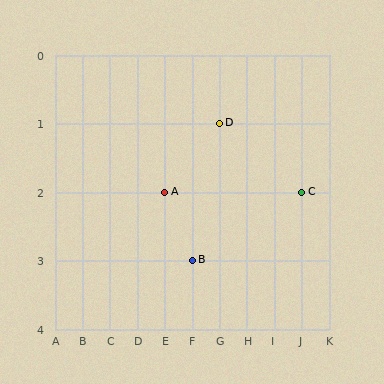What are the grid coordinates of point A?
Point A is at grid coordinates (E, 2).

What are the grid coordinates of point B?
Point B is at grid coordinates (F, 3).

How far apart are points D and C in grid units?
Points D and C are 3 columns and 1 row apart (about 3.2 grid units diagonally).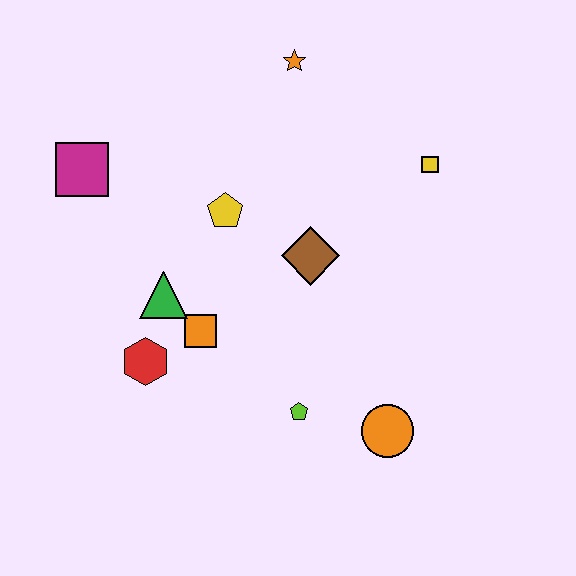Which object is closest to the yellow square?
The brown diamond is closest to the yellow square.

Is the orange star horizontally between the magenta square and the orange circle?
Yes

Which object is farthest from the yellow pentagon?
The orange circle is farthest from the yellow pentagon.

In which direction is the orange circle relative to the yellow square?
The orange circle is below the yellow square.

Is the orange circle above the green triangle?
No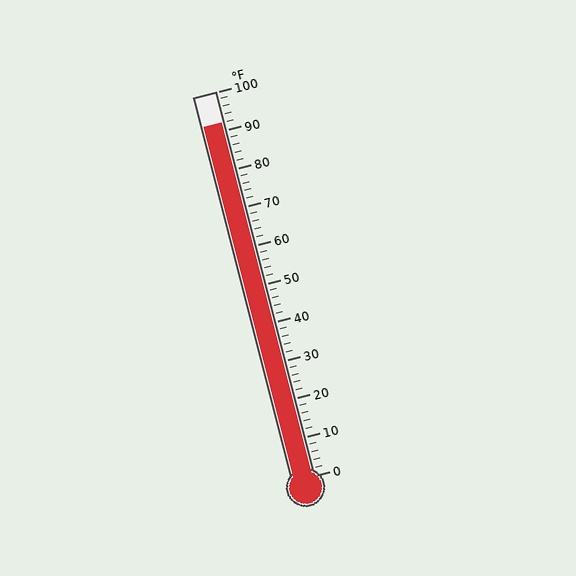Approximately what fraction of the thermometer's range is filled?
The thermometer is filled to approximately 90% of its range.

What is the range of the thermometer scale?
The thermometer scale ranges from 0°F to 100°F.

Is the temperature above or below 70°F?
The temperature is above 70°F.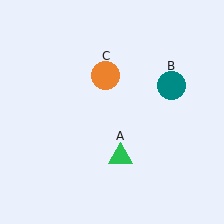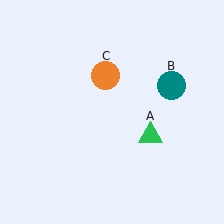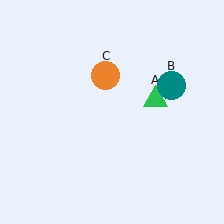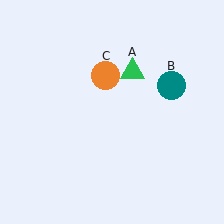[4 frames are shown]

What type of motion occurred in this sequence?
The green triangle (object A) rotated counterclockwise around the center of the scene.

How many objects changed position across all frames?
1 object changed position: green triangle (object A).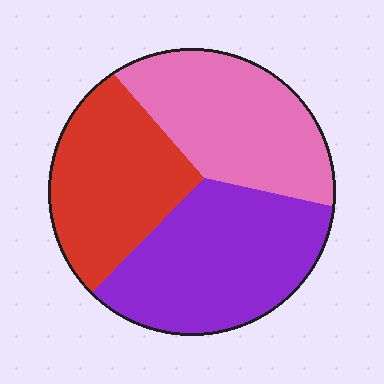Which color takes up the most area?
Purple, at roughly 40%.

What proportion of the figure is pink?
Pink covers roughly 30% of the figure.